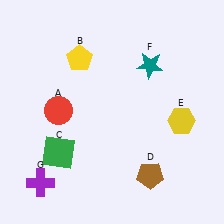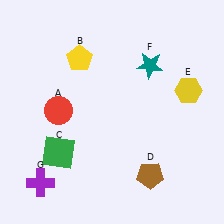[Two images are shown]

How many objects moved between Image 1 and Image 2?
1 object moved between the two images.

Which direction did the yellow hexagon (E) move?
The yellow hexagon (E) moved up.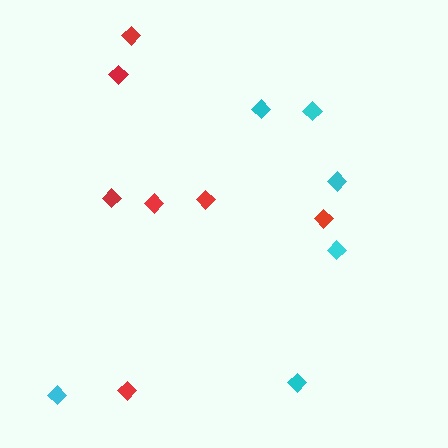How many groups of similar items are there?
There are 2 groups: one group of cyan diamonds (6) and one group of red diamonds (7).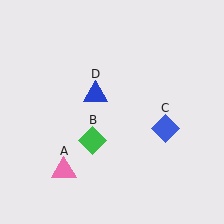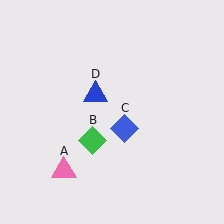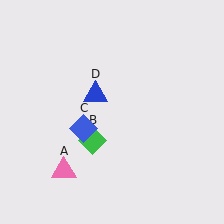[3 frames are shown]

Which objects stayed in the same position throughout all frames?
Pink triangle (object A) and green diamond (object B) and blue triangle (object D) remained stationary.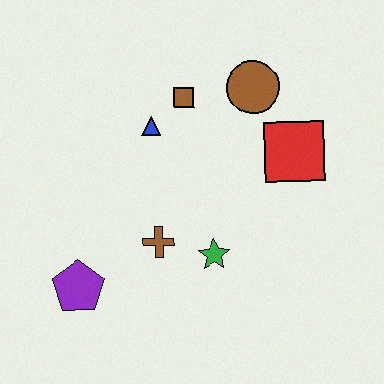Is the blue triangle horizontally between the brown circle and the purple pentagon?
Yes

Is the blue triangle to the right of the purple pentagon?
Yes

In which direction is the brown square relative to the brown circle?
The brown square is to the left of the brown circle.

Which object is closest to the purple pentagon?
The brown cross is closest to the purple pentagon.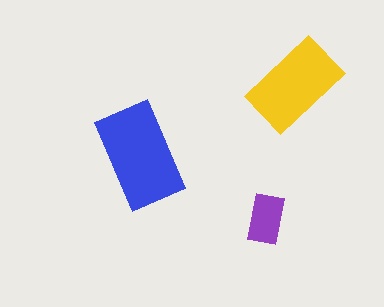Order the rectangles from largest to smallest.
the blue one, the yellow one, the purple one.